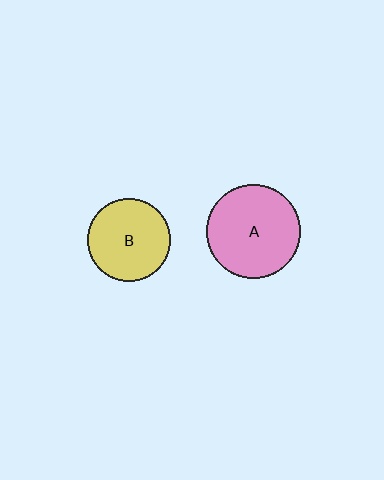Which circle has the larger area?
Circle A (pink).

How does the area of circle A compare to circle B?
Approximately 1.3 times.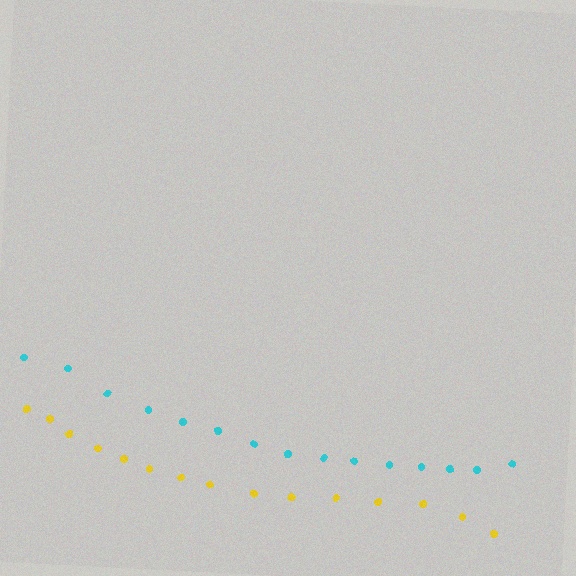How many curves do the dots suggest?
There are 2 distinct paths.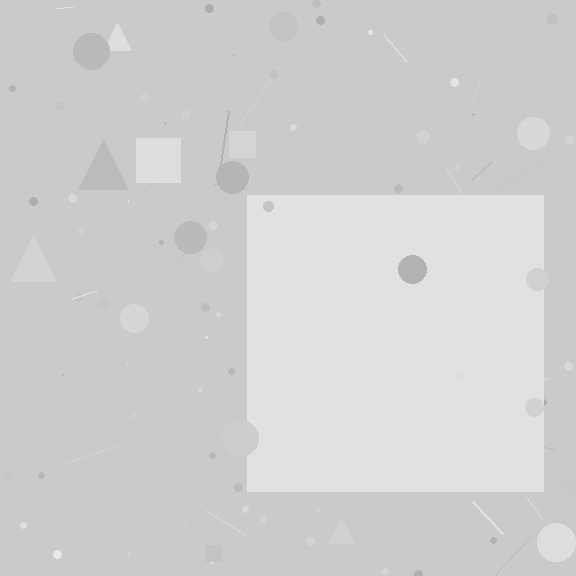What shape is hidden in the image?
A square is hidden in the image.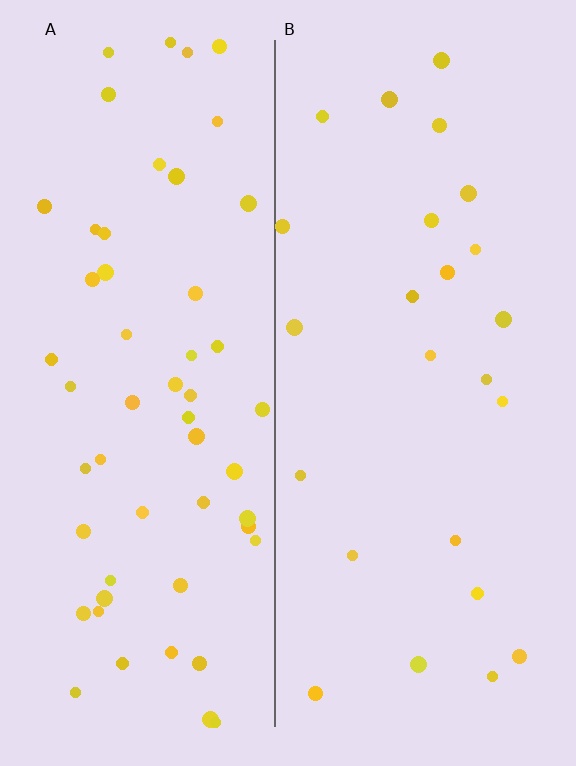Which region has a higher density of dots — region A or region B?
A (the left).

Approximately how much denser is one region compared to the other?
Approximately 2.2× — region A over region B.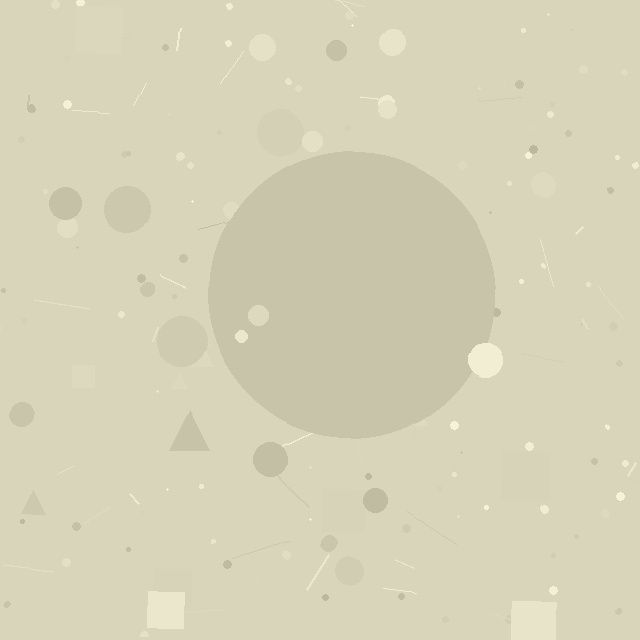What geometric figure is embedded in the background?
A circle is embedded in the background.